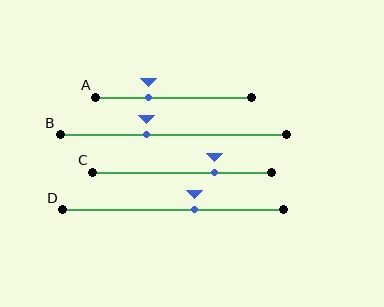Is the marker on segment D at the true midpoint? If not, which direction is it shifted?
No, the marker on segment D is shifted to the right by about 10% of the segment length.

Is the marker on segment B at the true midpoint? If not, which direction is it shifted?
No, the marker on segment B is shifted to the left by about 12% of the segment length.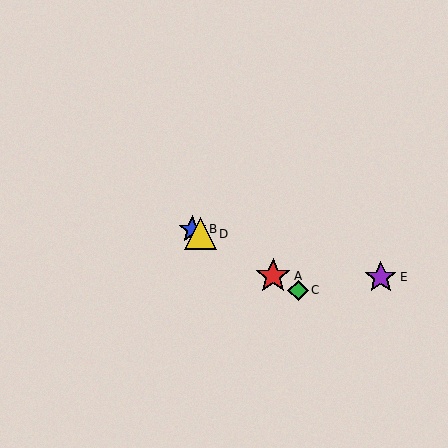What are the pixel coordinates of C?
Object C is at (298, 290).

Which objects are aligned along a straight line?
Objects A, B, C, D are aligned along a straight line.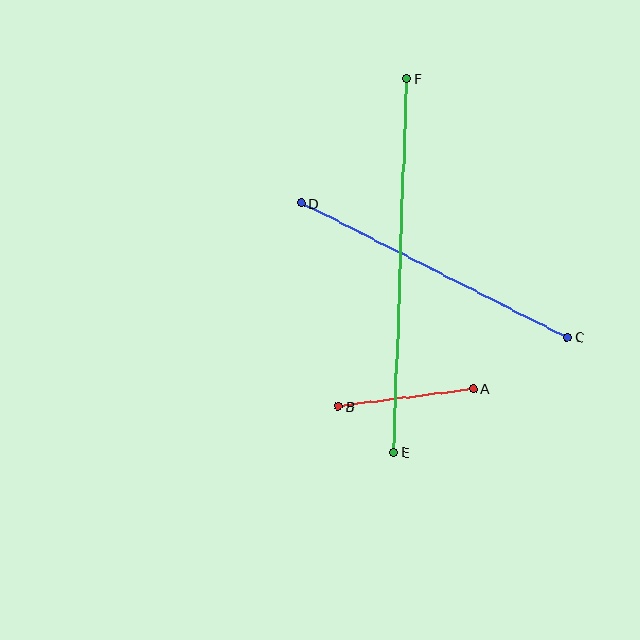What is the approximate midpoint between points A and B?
The midpoint is at approximately (406, 397) pixels.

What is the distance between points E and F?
The distance is approximately 374 pixels.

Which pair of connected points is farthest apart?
Points E and F are farthest apart.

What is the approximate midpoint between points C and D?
The midpoint is at approximately (434, 270) pixels.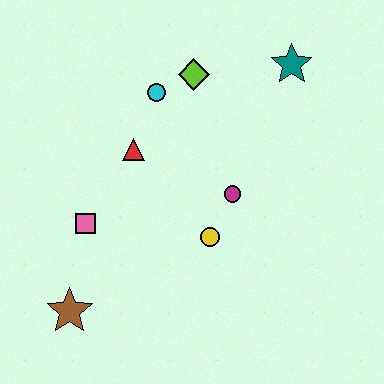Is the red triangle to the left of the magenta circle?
Yes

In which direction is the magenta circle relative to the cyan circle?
The magenta circle is below the cyan circle.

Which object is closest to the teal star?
The lime diamond is closest to the teal star.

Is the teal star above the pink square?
Yes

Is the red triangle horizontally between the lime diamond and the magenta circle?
No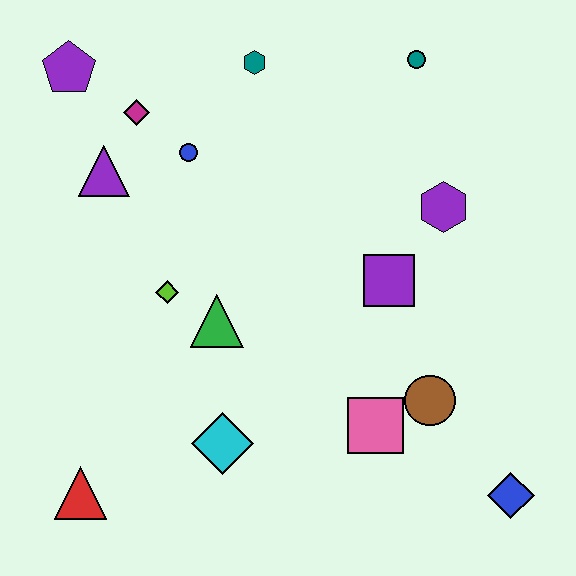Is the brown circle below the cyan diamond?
No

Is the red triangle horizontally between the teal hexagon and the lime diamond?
No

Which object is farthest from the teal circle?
The red triangle is farthest from the teal circle.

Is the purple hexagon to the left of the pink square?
No